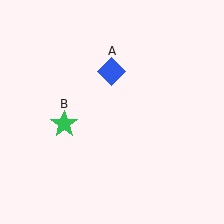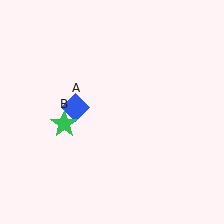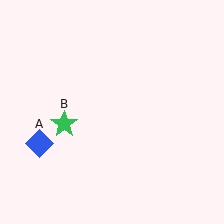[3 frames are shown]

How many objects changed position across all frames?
1 object changed position: blue diamond (object A).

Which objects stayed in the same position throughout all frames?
Green star (object B) remained stationary.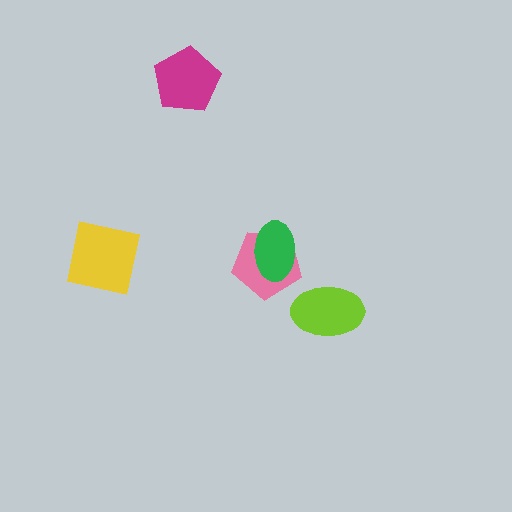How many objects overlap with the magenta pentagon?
0 objects overlap with the magenta pentagon.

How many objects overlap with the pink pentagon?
1 object overlaps with the pink pentagon.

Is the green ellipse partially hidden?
No, no other shape covers it.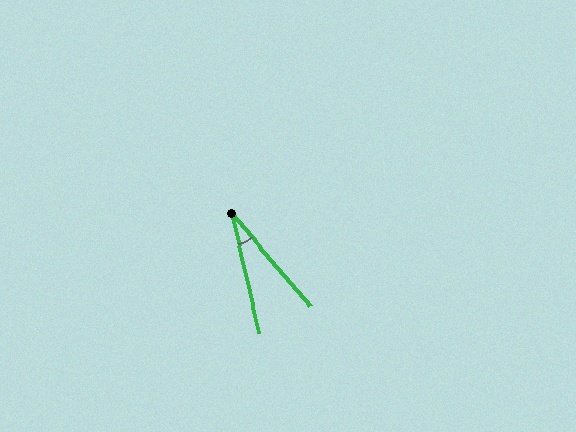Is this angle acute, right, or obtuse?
It is acute.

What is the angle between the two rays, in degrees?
Approximately 27 degrees.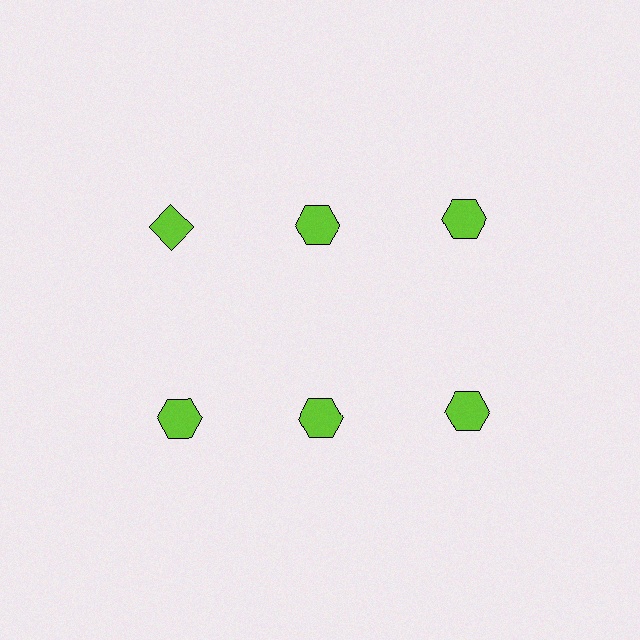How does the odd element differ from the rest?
It has a different shape: diamond instead of hexagon.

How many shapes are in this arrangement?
There are 6 shapes arranged in a grid pattern.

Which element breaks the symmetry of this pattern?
The lime diamond in the top row, leftmost column breaks the symmetry. All other shapes are lime hexagons.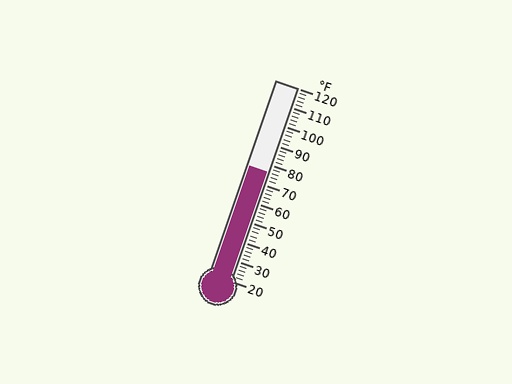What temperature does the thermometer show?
The thermometer shows approximately 76°F.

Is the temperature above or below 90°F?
The temperature is below 90°F.